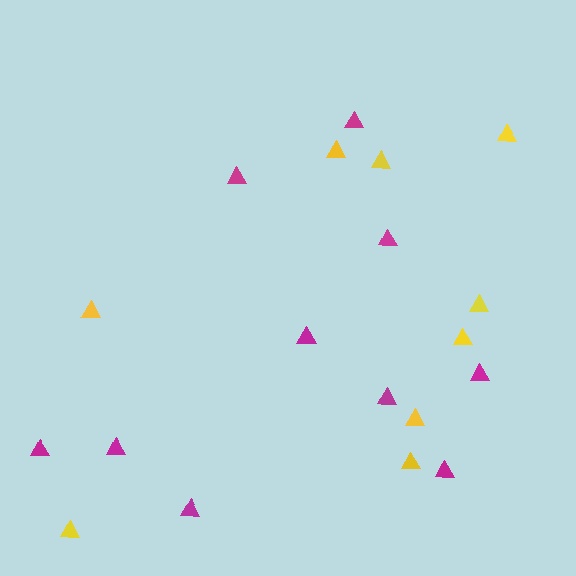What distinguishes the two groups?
There are 2 groups: one group of yellow triangles (9) and one group of magenta triangles (10).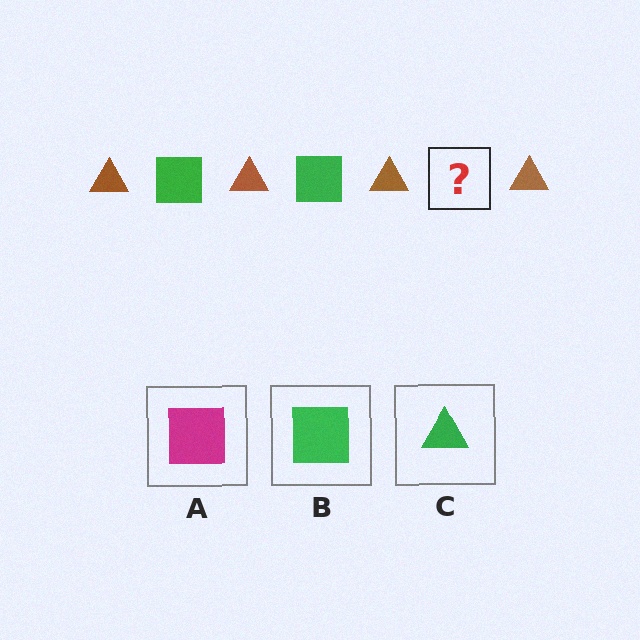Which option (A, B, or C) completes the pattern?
B.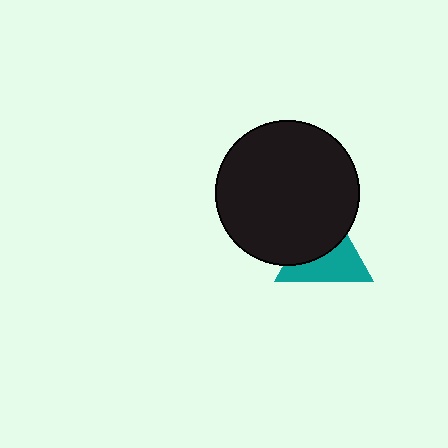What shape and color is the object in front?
The object in front is a black circle.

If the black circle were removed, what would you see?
You would see the complete teal triangle.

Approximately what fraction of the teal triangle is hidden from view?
Roughly 48% of the teal triangle is hidden behind the black circle.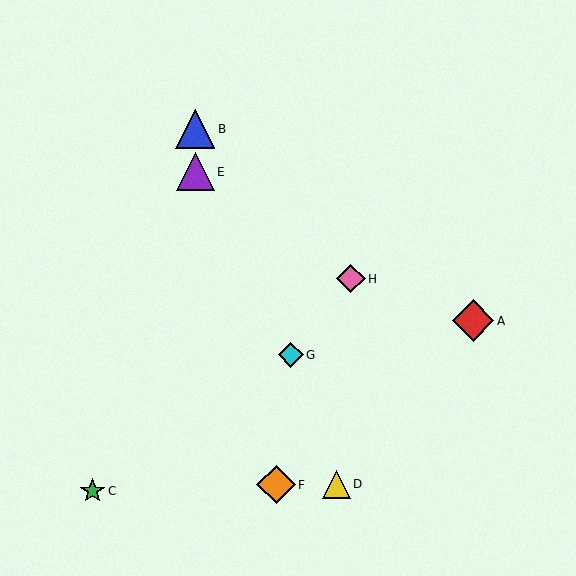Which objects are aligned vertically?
Objects B, E are aligned vertically.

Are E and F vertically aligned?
No, E is at x≈195 and F is at x≈276.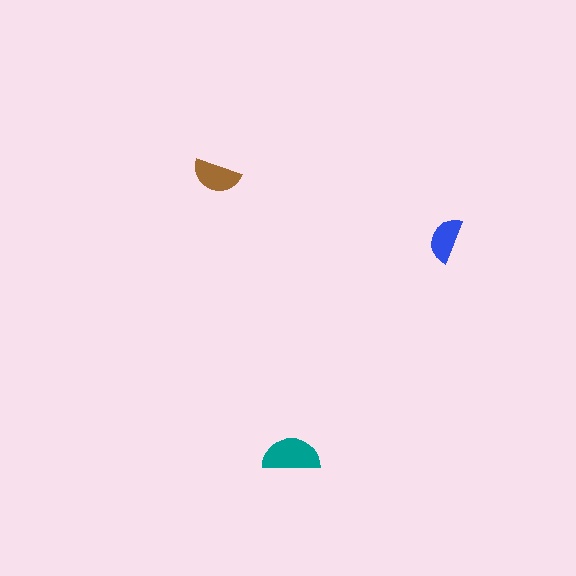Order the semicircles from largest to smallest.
the teal one, the brown one, the blue one.